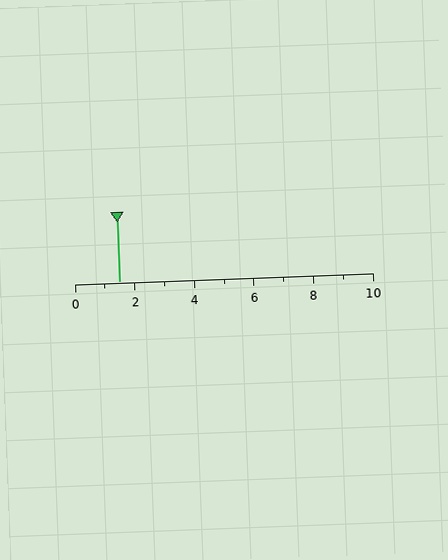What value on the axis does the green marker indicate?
The marker indicates approximately 1.5.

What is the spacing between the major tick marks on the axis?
The major ticks are spaced 2 apart.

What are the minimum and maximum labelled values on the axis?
The axis runs from 0 to 10.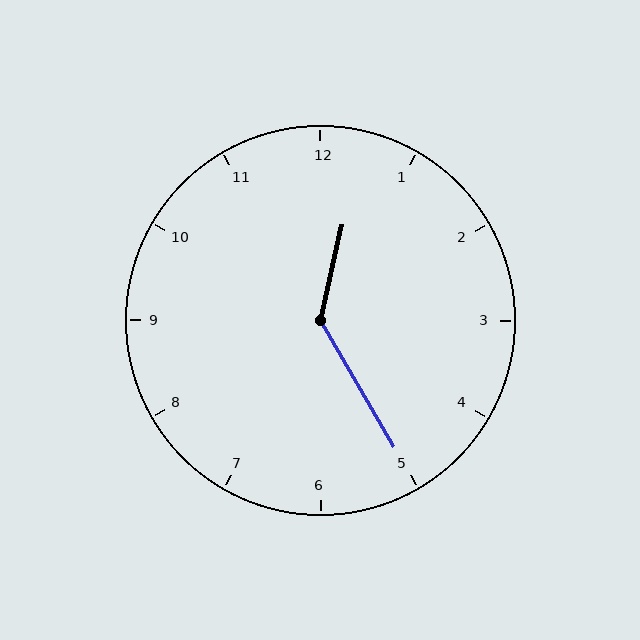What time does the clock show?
12:25.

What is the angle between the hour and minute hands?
Approximately 138 degrees.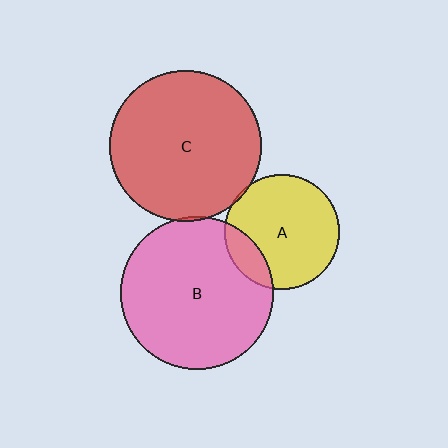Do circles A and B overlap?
Yes.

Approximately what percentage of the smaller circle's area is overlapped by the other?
Approximately 15%.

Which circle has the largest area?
Circle B (pink).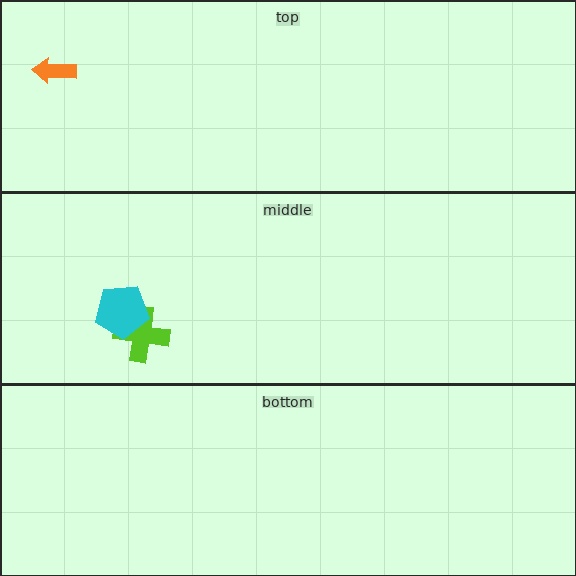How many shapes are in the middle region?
2.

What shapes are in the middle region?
The lime cross, the cyan pentagon.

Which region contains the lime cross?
The middle region.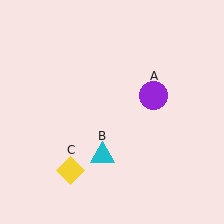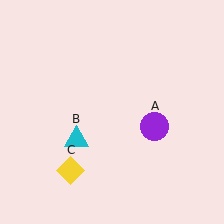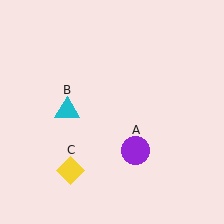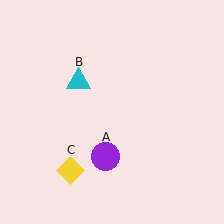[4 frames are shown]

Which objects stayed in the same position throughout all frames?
Yellow diamond (object C) remained stationary.